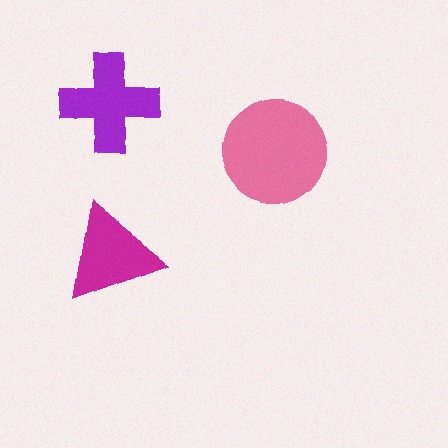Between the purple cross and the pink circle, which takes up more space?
The pink circle.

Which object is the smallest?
The magenta triangle.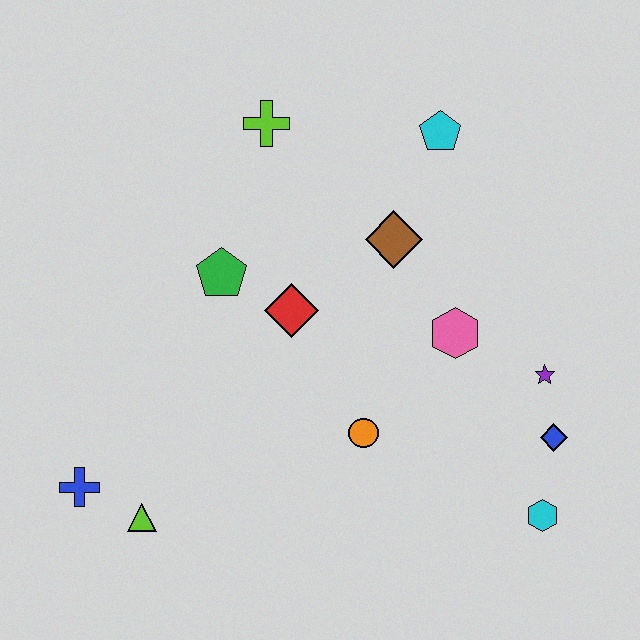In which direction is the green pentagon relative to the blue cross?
The green pentagon is above the blue cross.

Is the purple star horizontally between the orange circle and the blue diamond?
Yes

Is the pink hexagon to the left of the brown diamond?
No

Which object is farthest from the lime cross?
The cyan hexagon is farthest from the lime cross.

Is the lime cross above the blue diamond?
Yes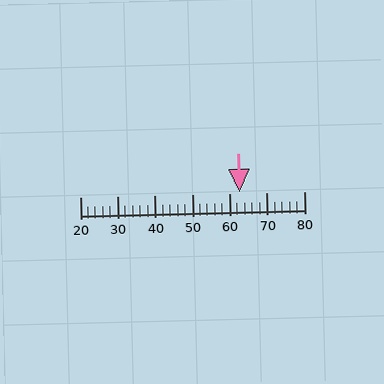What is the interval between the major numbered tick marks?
The major tick marks are spaced 10 units apart.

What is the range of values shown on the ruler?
The ruler shows values from 20 to 80.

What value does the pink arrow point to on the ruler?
The pink arrow points to approximately 63.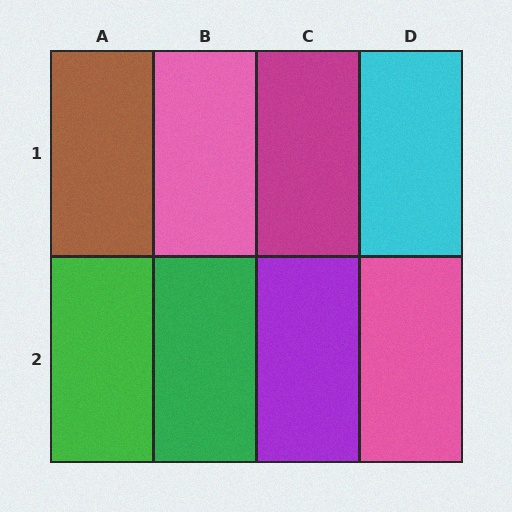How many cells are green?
2 cells are green.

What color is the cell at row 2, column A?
Green.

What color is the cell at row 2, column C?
Purple.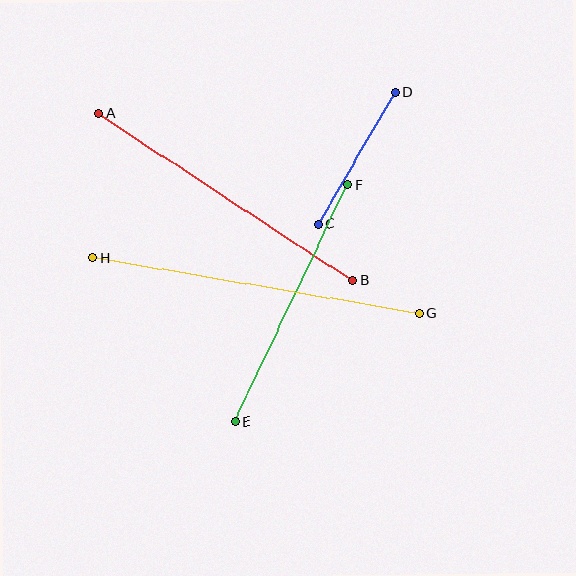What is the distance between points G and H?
The distance is approximately 332 pixels.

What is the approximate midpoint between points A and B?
The midpoint is at approximately (226, 197) pixels.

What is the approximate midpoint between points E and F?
The midpoint is at approximately (291, 303) pixels.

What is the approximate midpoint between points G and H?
The midpoint is at approximately (256, 286) pixels.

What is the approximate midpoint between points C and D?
The midpoint is at approximately (357, 158) pixels.